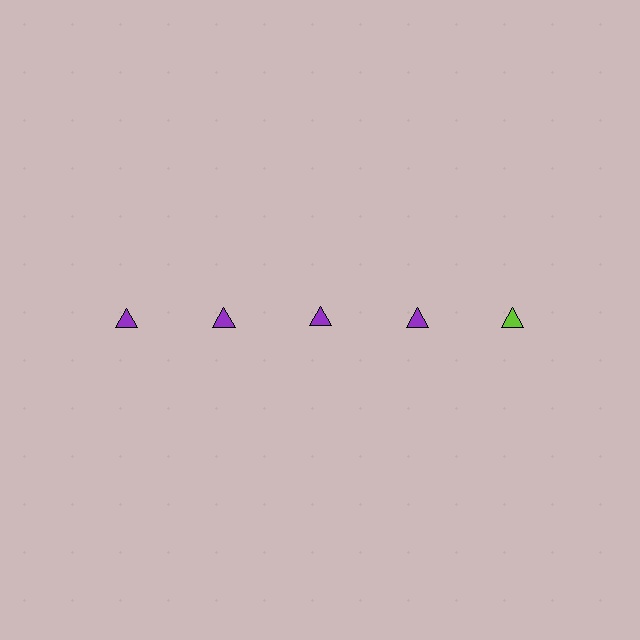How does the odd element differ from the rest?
It has a different color: lime instead of purple.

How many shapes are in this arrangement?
There are 5 shapes arranged in a grid pattern.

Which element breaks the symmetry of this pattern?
The lime triangle in the top row, rightmost column breaks the symmetry. All other shapes are purple triangles.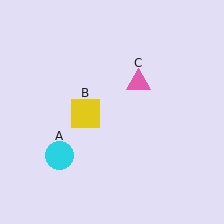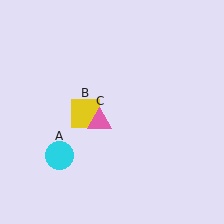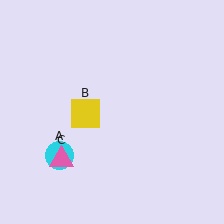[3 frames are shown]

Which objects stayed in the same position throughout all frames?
Cyan circle (object A) and yellow square (object B) remained stationary.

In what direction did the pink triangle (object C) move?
The pink triangle (object C) moved down and to the left.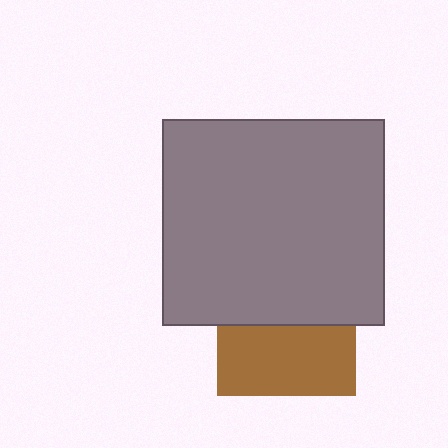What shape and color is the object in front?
The object in front is a gray rectangle.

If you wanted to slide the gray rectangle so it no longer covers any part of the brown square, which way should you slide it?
Slide it up — that is the most direct way to separate the two shapes.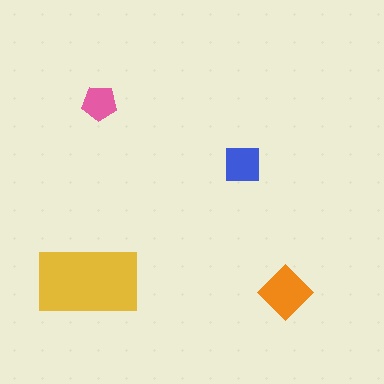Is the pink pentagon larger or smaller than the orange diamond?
Smaller.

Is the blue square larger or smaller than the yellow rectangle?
Smaller.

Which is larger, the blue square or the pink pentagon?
The blue square.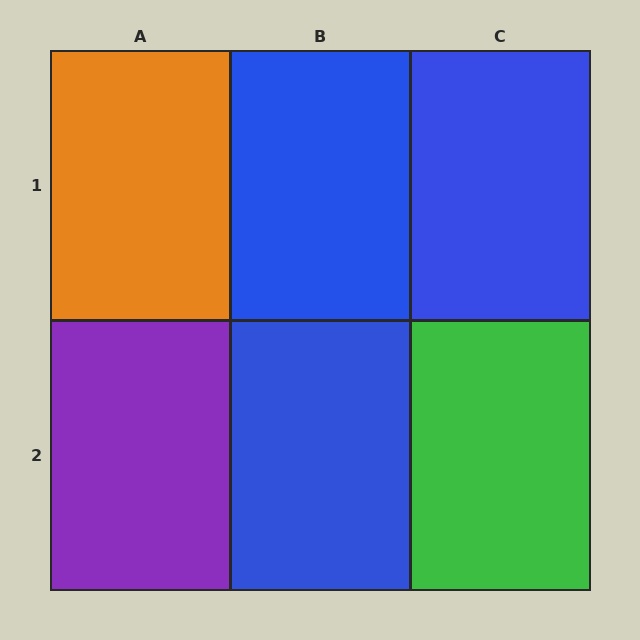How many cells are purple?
1 cell is purple.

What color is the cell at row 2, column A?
Purple.